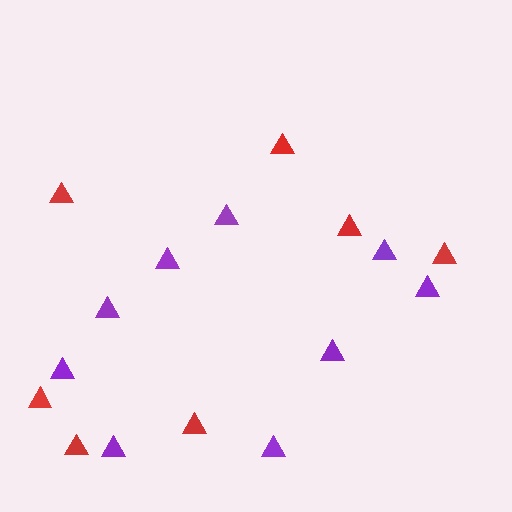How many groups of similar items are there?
There are 2 groups: one group of purple triangles (9) and one group of red triangles (7).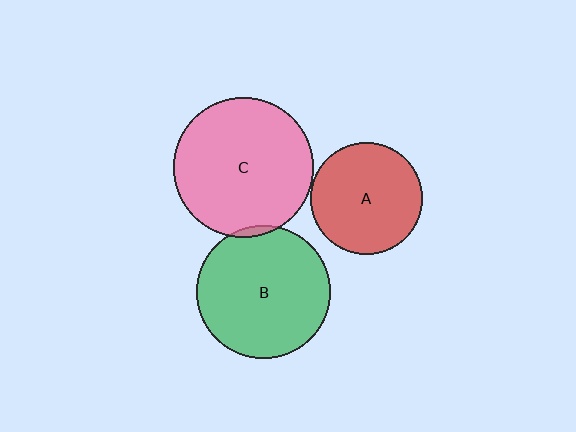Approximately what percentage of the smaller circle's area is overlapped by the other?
Approximately 5%.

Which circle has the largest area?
Circle C (pink).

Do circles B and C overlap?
Yes.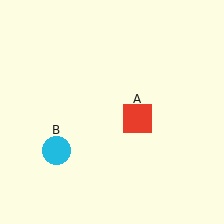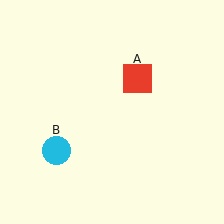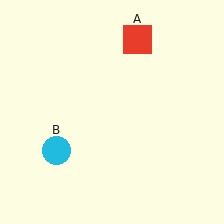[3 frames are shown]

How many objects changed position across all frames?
1 object changed position: red square (object A).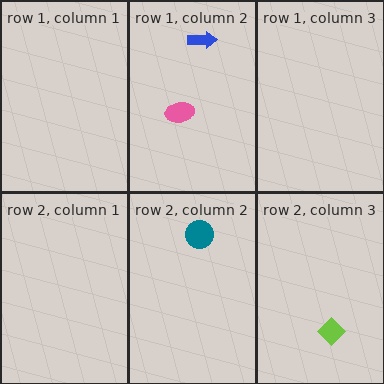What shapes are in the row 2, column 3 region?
The lime diamond.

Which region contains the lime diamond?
The row 2, column 3 region.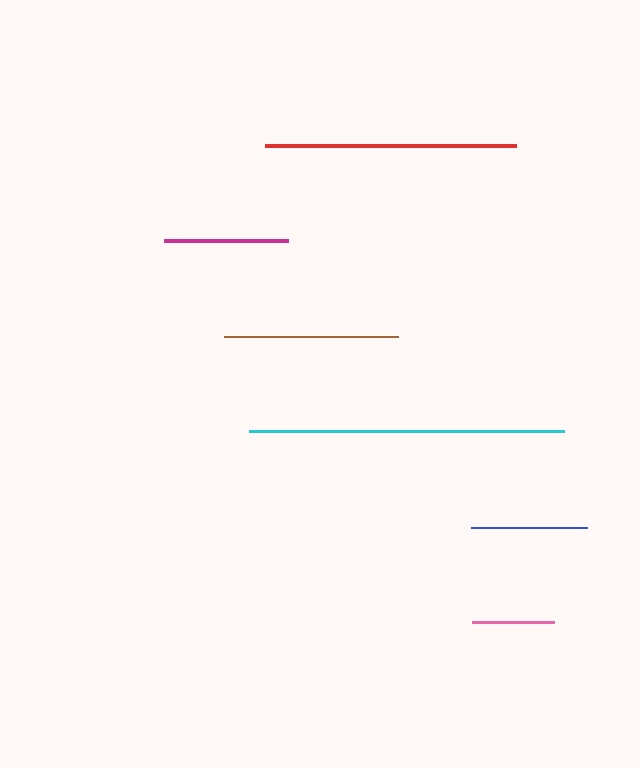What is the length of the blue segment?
The blue segment is approximately 116 pixels long.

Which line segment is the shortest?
The pink line is the shortest at approximately 82 pixels.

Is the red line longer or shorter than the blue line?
The red line is longer than the blue line.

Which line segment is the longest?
The cyan line is the longest at approximately 316 pixels.